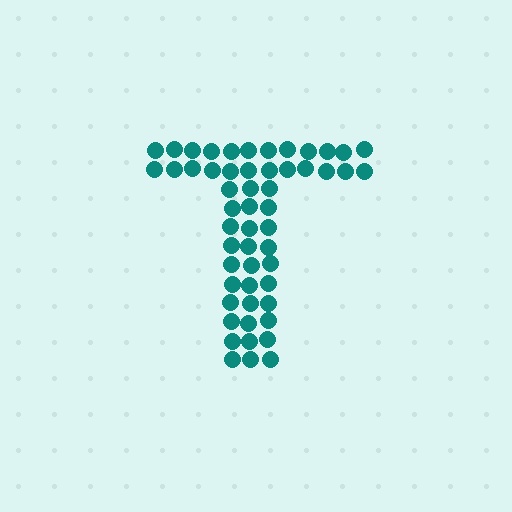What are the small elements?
The small elements are circles.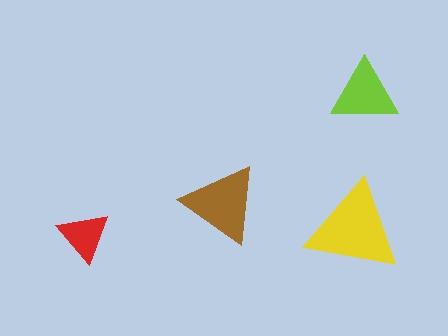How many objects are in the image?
There are 4 objects in the image.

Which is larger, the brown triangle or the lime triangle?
The brown one.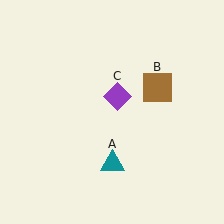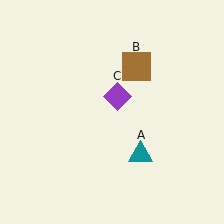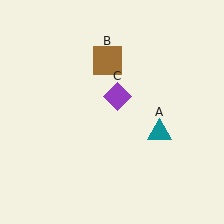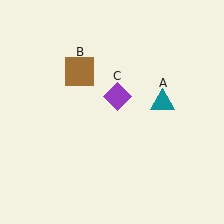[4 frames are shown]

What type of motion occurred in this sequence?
The teal triangle (object A), brown square (object B) rotated counterclockwise around the center of the scene.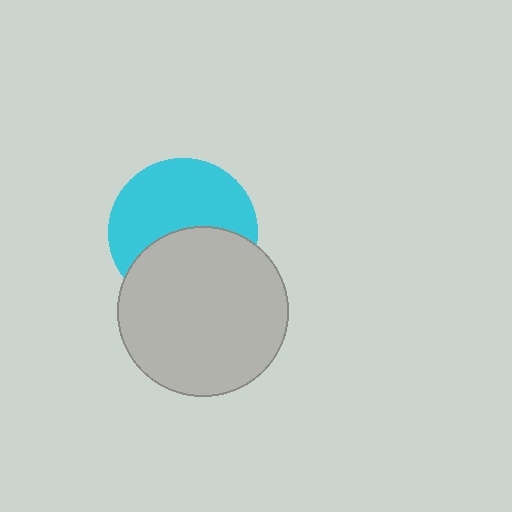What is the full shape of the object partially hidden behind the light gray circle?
The partially hidden object is a cyan circle.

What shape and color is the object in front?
The object in front is a light gray circle.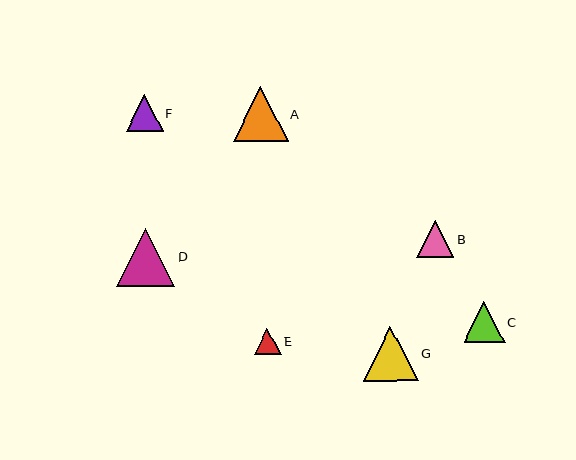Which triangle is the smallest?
Triangle E is the smallest with a size of approximately 27 pixels.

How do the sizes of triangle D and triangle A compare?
Triangle D and triangle A are approximately the same size.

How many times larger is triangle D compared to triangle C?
Triangle D is approximately 1.4 times the size of triangle C.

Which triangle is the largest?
Triangle D is the largest with a size of approximately 58 pixels.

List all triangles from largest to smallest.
From largest to smallest: D, A, G, C, B, F, E.